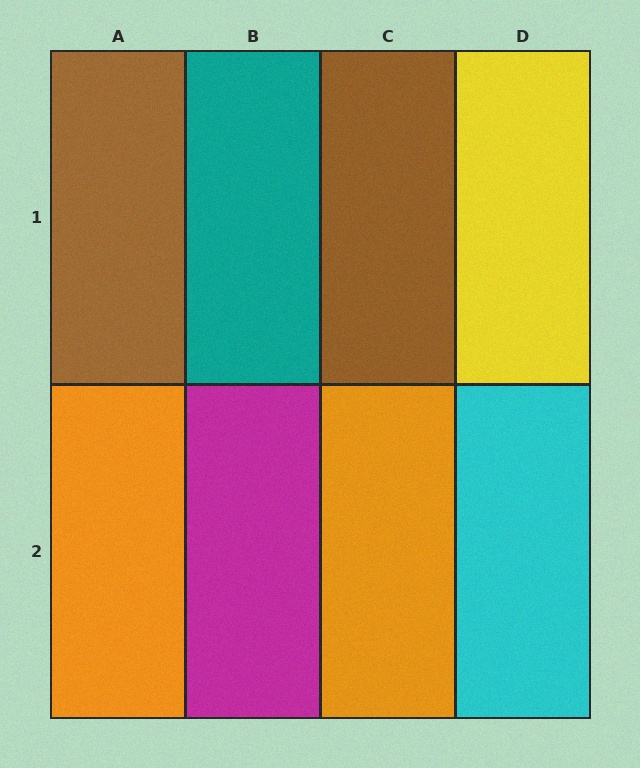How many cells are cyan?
1 cell is cyan.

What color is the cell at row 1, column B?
Teal.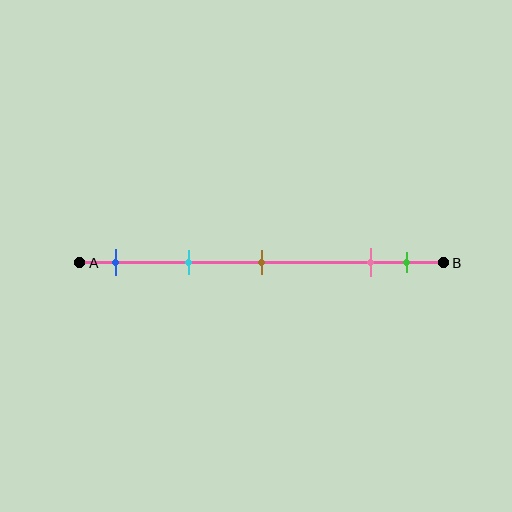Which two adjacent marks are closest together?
The pink and green marks are the closest adjacent pair.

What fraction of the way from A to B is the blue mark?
The blue mark is approximately 10% (0.1) of the way from A to B.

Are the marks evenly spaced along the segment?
No, the marks are not evenly spaced.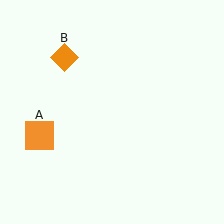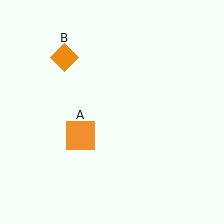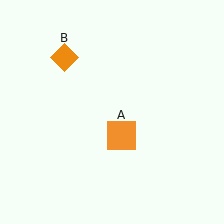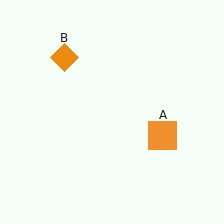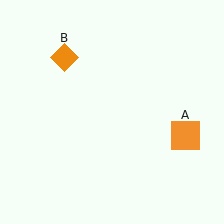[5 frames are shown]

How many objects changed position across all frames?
1 object changed position: orange square (object A).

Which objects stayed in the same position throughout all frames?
Orange diamond (object B) remained stationary.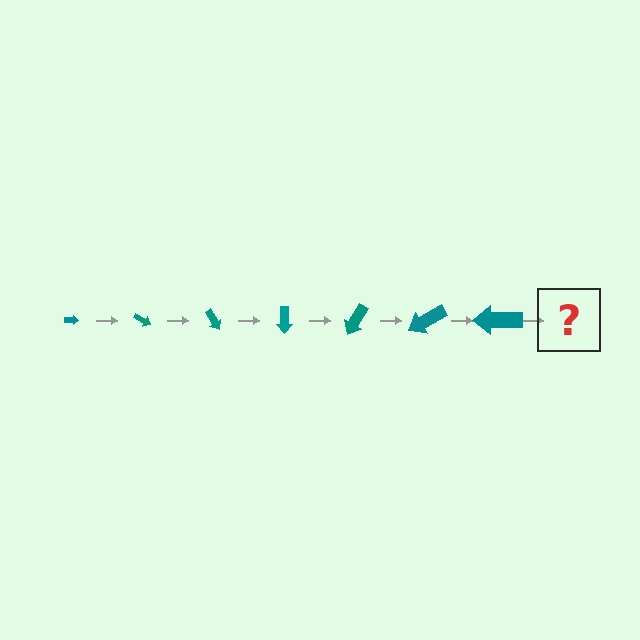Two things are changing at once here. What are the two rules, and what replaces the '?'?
The two rules are that the arrow grows larger each step and it rotates 30 degrees each step. The '?' should be an arrow, larger than the previous one and rotated 210 degrees from the start.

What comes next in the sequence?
The next element should be an arrow, larger than the previous one and rotated 210 degrees from the start.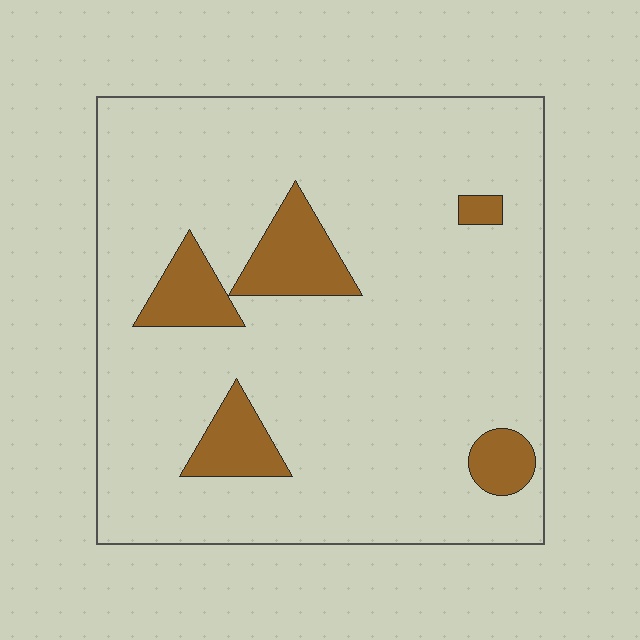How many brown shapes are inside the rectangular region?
5.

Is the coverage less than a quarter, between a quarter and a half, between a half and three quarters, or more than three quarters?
Less than a quarter.